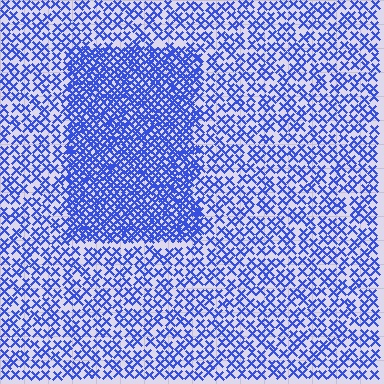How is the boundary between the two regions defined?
The boundary is defined by a change in element density (approximately 2.2x ratio). All elements are the same color, size, and shape.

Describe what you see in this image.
The image contains small blue elements arranged at two different densities. A rectangle-shaped region is visible where the elements are more densely packed than the surrounding area.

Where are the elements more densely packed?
The elements are more densely packed inside the rectangle boundary.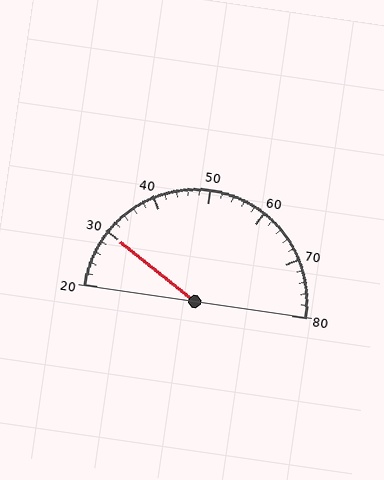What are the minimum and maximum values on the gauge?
The gauge ranges from 20 to 80.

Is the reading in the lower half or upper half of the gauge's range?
The reading is in the lower half of the range (20 to 80).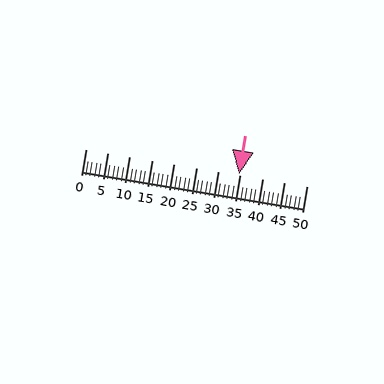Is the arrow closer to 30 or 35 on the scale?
The arrow is closer to 35.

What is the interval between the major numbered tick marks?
The major tick marks are spaced 5 units apart.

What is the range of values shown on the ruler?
The ruler shows values from 0 to 50.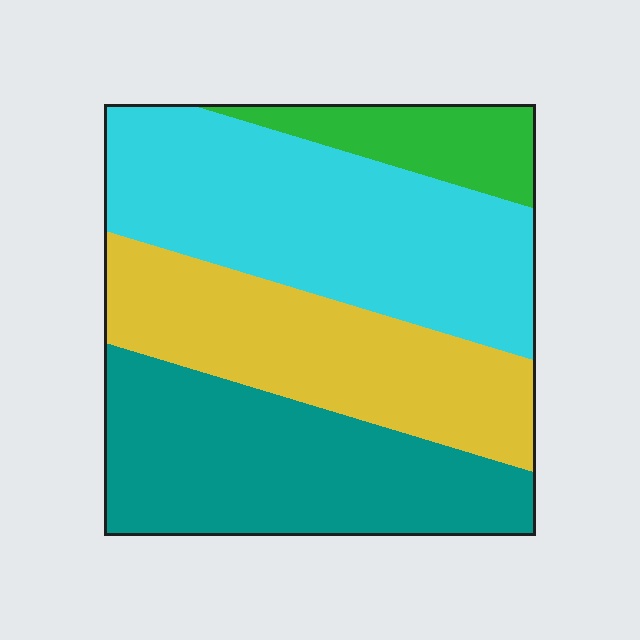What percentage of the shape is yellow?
Yellow covers 26% of the shape.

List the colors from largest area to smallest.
From largest to smallest: cyan, teal, yellow, green.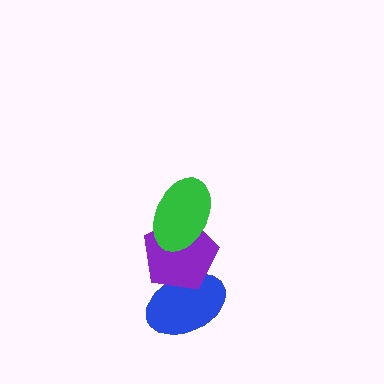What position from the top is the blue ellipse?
The blue ellipse is 3rd from the top.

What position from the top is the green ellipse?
The green ellipse is 1st from the top.